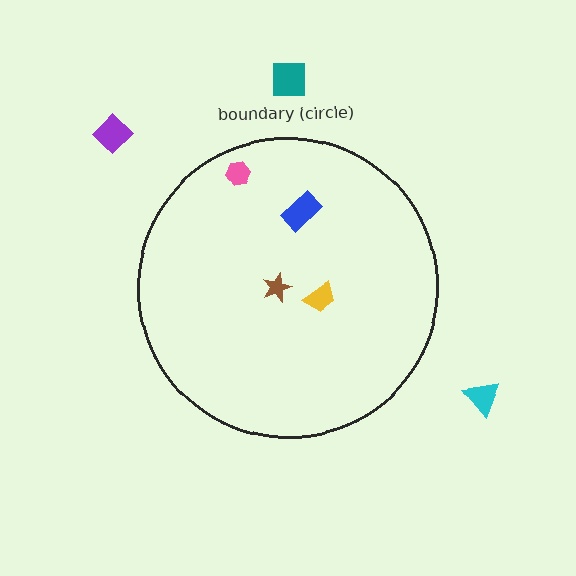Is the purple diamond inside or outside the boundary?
Outside.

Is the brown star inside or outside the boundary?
Inside.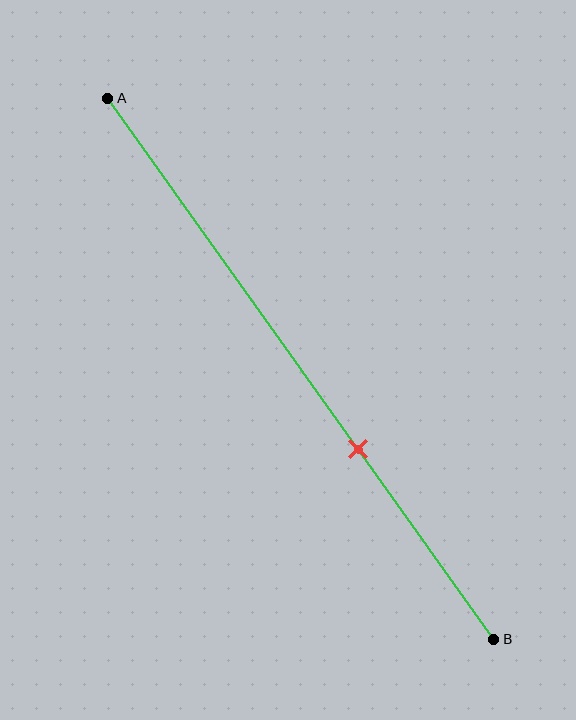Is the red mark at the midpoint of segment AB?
No, the mark is at about 65% from A, not at the 50% midpoint.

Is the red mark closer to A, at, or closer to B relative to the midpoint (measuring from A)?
The red mark is closer to point B than the midpoint of segment AB.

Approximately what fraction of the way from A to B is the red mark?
The red mark is approximately 65% of the way from A to B.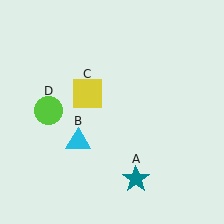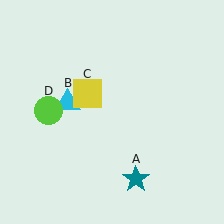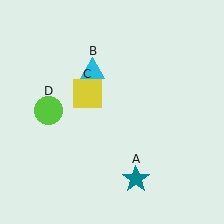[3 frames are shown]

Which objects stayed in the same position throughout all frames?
Teal star (object A) and yellow square (object C) and lime circle (object D) remained stationary.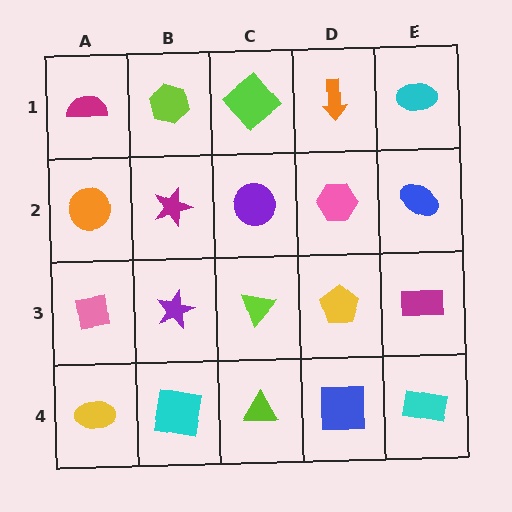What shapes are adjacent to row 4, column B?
A purple star (row 3, column B), a yellow ellipse (row 4, column A), a lime triangle (row 4, column C).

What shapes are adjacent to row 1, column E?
A blue ellipse (row 2, column E), an orange arrow (row 1, column D).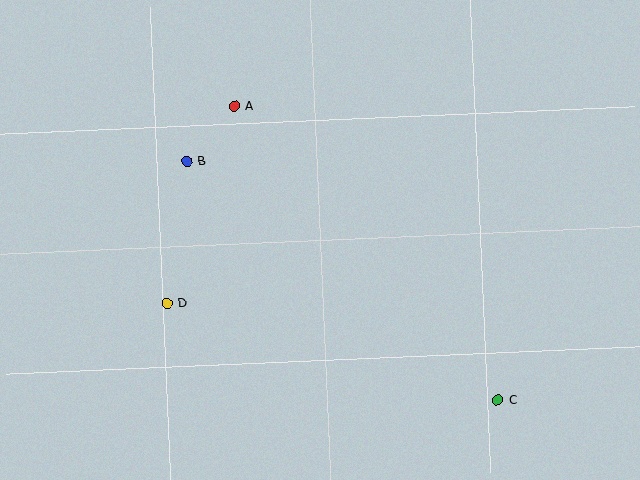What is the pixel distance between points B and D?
The distance between B and D is 144 pixels.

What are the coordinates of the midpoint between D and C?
The midpoint between D and C is at (332, 352).